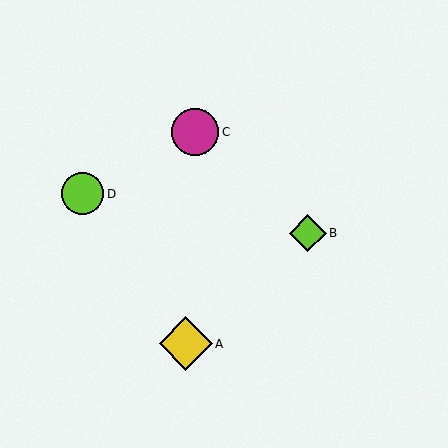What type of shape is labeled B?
Shape B is a lime diamond.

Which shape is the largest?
The yellow diamond (labeled A) is the largest.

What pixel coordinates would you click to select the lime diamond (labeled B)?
Click at (308, 233) to select the lime diamond B.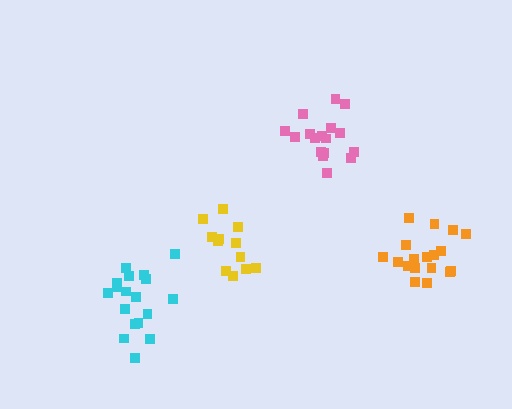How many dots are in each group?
Group 1: 17 dots, Group 2: 13 dots, Group 3: 18 dots, Group 4: 18 dots (66 total).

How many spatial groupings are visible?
There are 4 spatial groupings.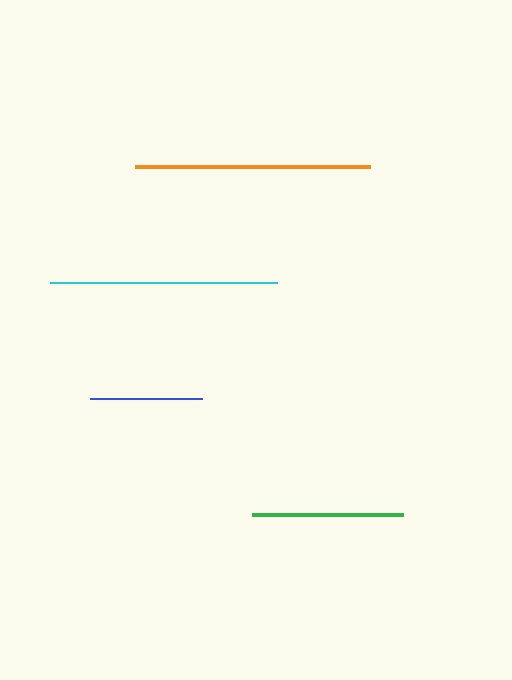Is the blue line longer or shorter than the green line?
The green line is longer than the blue line.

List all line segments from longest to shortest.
From longest to shortest: orange, cyan, green, blue.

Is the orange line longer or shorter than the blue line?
The orange line is longer than the blue line.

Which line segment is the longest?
The orange line is the longest at approximately 235 pixels.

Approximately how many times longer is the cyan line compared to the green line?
The cyan line is approximately 1.5 times the length of the green line.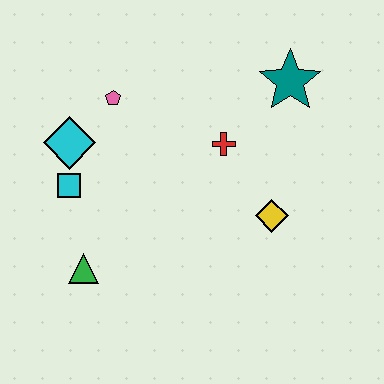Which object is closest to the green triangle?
The cyan square is closest to the green triangle.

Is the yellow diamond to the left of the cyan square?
No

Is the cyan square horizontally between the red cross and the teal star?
No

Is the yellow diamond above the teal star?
No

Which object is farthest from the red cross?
The green triangle is farthest from the red cross.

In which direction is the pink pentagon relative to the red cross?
The pink pentagon is to the left of the red cross.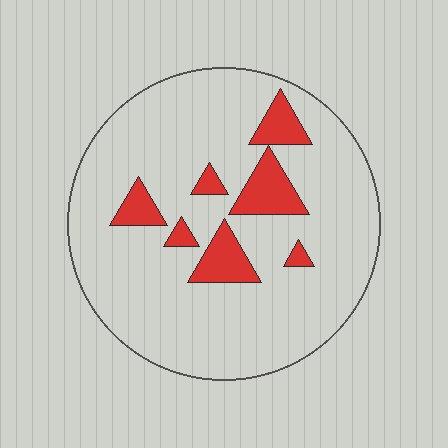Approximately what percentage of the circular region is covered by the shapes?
Approximately 15%.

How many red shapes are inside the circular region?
7.